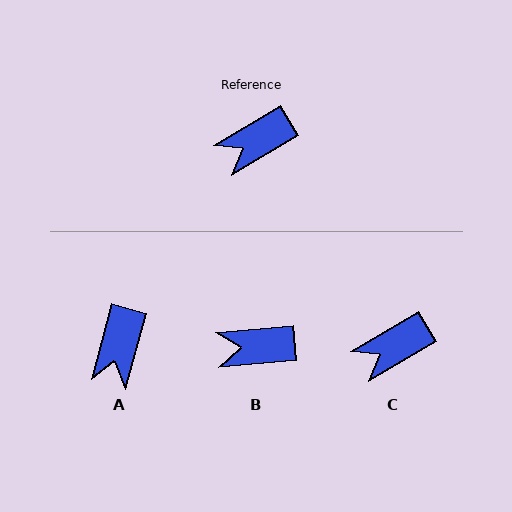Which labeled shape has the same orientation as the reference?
C.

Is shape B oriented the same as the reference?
No, it is off by about 26 degrees.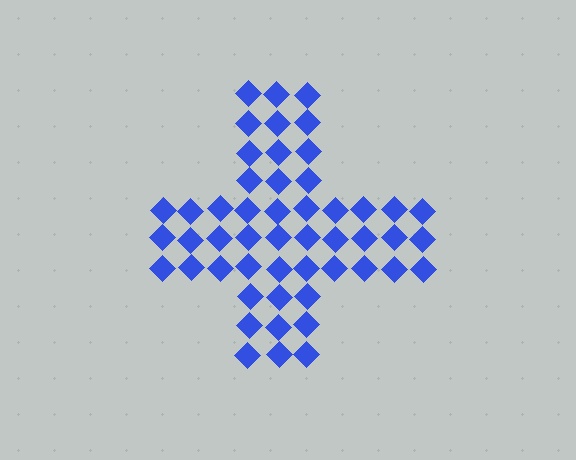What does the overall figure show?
The overall figure shows a cross.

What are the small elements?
The small elements are diamonds.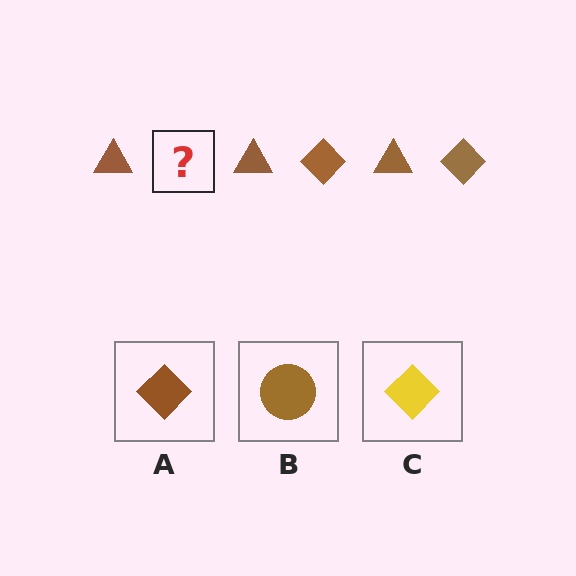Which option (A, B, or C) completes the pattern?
A.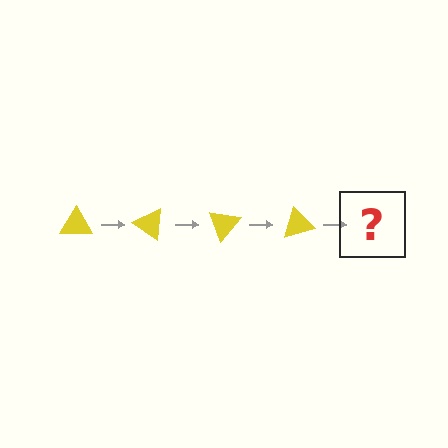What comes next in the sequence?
The next element should be a yellow triangle rotated 140 degrees.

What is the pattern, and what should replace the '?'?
The pattern is that the triangle rotates 35 degrees each step. The '?' should be a yellow triangle rotated 140 degrees.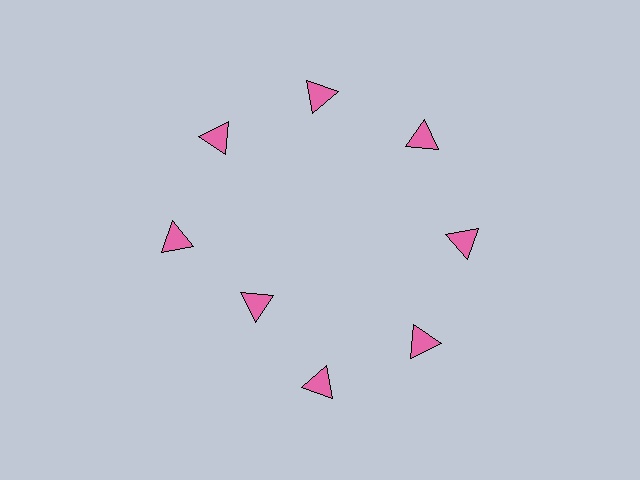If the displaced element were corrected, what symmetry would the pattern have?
It would have 8-fold rotational symmetry — the pattern would map onto itself every 45 degrees.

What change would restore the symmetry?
The symmetry would be restored by moving it outward, back onto the ring so that all 8 triangles sit at equal angles and equal distance from the center.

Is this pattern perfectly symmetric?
No. The 8 pink triangles are arranged in a ring, but one element near the 8 o'clock position is pulled inward toward the center, breaking the 8-fold rotational symmetry.